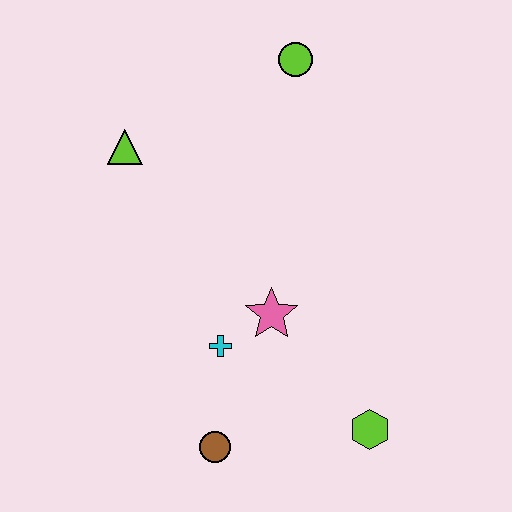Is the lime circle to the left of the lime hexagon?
Yes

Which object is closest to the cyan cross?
The pink star is closest to the cyan cross.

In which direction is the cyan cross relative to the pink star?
The cyan cross is to the left of the pink star.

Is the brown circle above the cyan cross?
No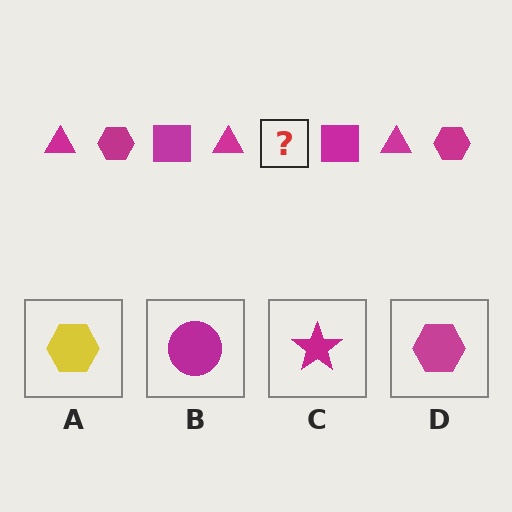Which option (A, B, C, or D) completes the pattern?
D.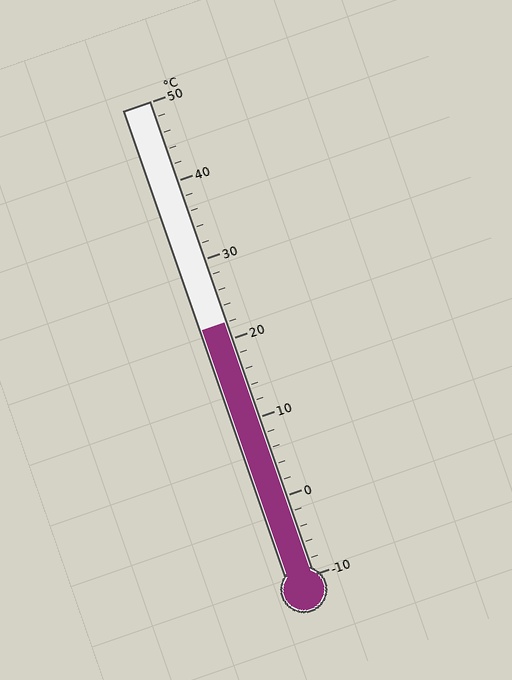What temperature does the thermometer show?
The thermometer shows approximately 22°C.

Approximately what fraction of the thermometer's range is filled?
The thermometer is filled to approximately 55% of its range.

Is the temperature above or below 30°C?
The temperature is below 30°C.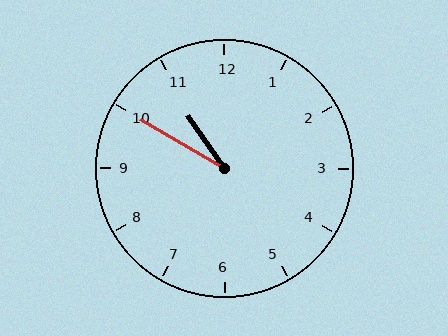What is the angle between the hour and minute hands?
Approximately 25 degrees.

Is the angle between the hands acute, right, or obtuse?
It is acute.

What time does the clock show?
10:50.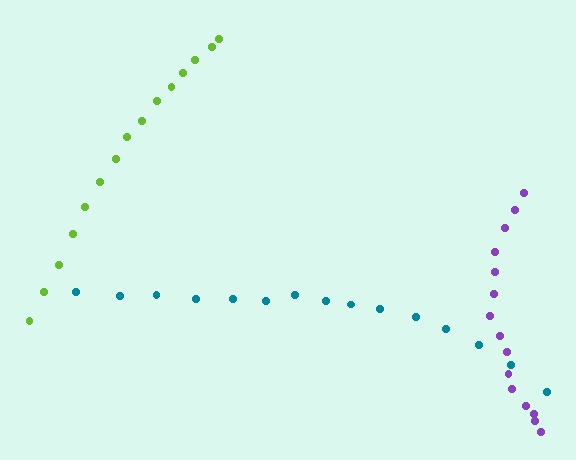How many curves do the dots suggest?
There are 3 distinct paths.